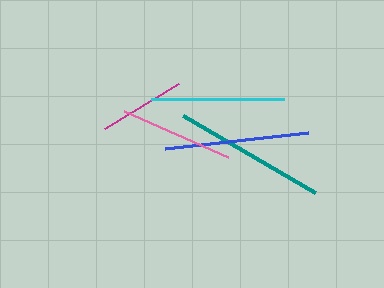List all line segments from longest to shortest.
From longest to shortest: teal, blue, cyan, pink, magenta.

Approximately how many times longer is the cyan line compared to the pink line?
The cyan line is approximately 1.2 times the length of the pink line.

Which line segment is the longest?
The teal line is the longest at approximately 153 pixels.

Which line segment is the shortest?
The magenta line is the shortest at approximately 87 pixels.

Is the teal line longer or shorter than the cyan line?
The teal line is longer than the cyan line.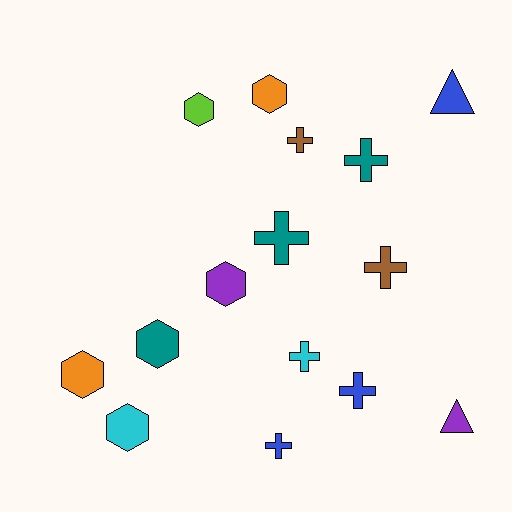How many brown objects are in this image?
There are 2 brown objects.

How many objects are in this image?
There are 15 objects.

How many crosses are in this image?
There are 7 crosses.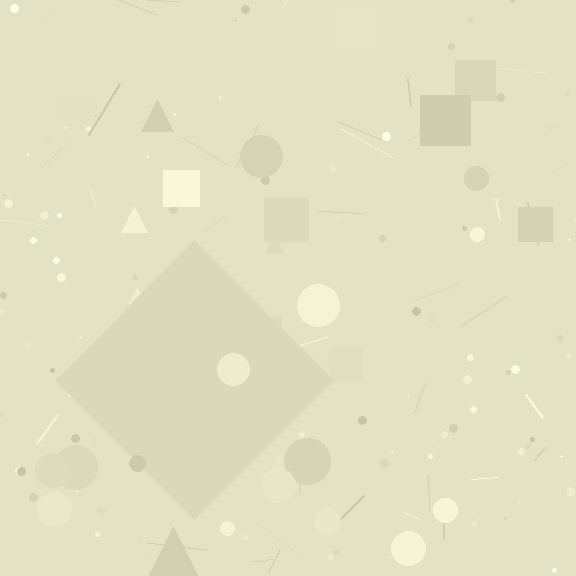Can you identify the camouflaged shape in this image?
The camouflaged shape is a diamond.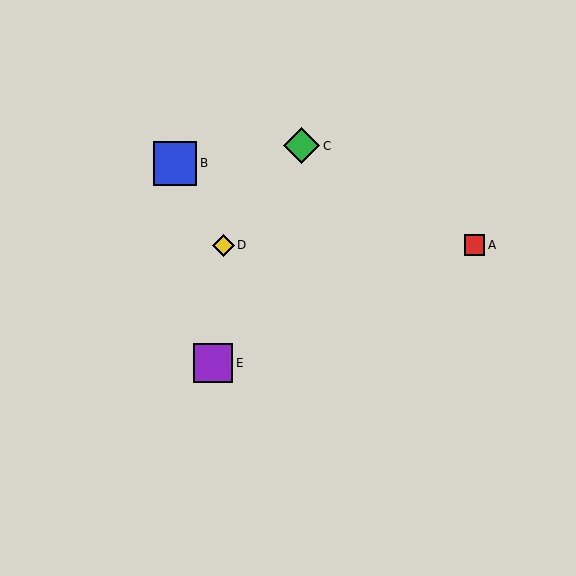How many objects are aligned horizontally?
2 objects (A, D) are aligned horizontally.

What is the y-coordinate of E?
Object E is at y≈363.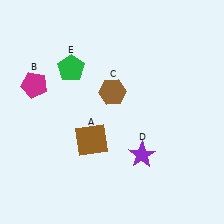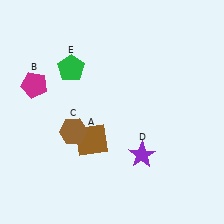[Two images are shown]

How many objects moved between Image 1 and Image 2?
1 object moved between the two images.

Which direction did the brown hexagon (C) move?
The brown hexagon (C) moved left.